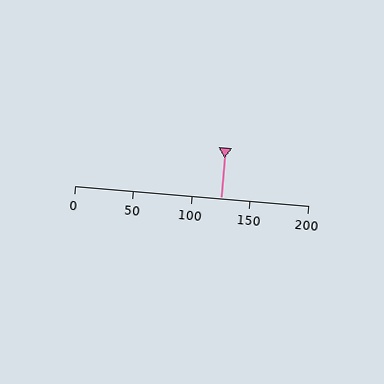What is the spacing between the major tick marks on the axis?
The major ticks are spaced 50 apart.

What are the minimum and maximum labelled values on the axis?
The axis runs from 0 to 200.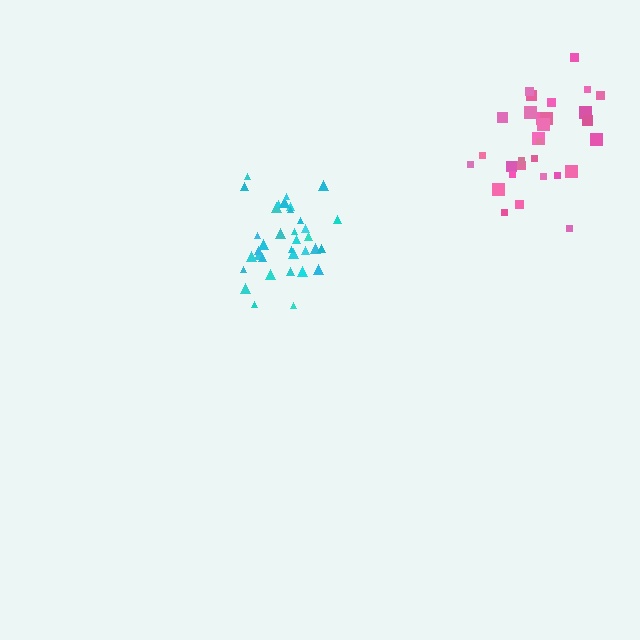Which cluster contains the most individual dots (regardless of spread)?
Cyan (35).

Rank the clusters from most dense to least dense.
cyan, pink.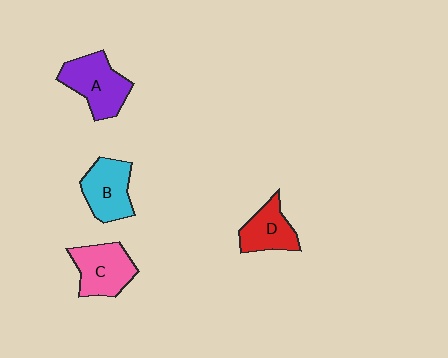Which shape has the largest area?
Shape A (purple).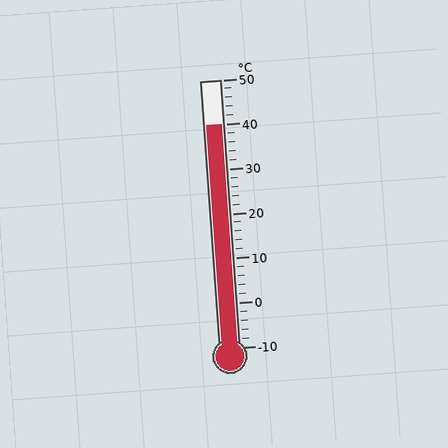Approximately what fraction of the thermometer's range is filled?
The thermometer is filled to approximately 85% of its range.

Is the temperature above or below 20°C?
The temperature is above 20°C.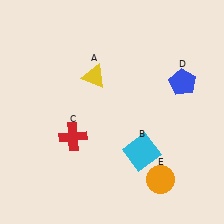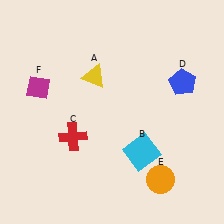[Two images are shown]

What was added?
A magenta diamond (F) was added in Image 2.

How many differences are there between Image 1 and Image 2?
There is 1 difference between the two images.